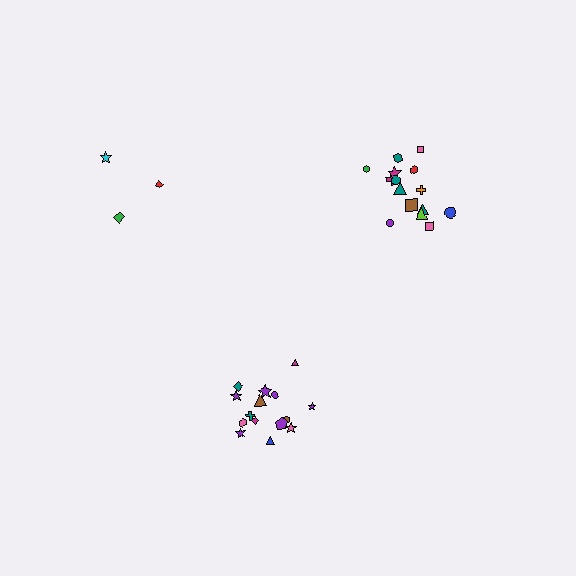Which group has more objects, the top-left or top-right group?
The top-right group.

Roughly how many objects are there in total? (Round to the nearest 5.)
Roughly 35 objects in total.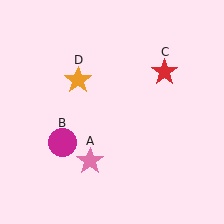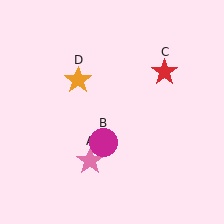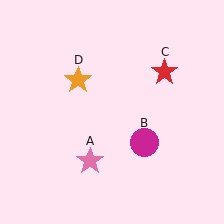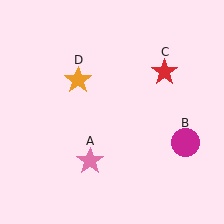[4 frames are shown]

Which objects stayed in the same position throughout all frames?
Pink star (object A) and red star (object C) and orange star (object D) remained stationary.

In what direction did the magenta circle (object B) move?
The magenta circle (object B) moved right.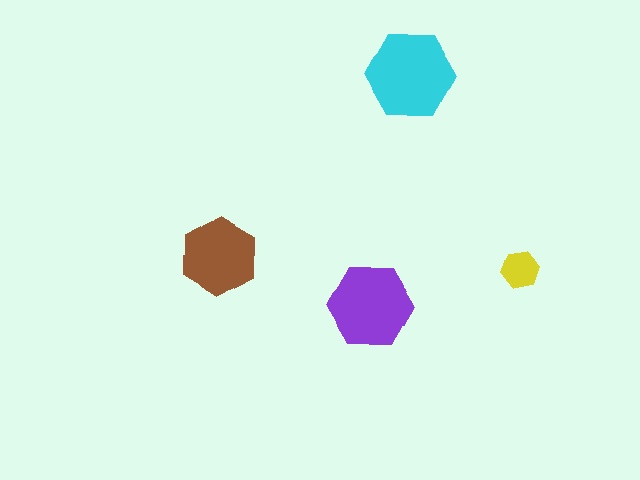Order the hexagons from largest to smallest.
the cyan one, the purple one, the brown one, the yellow one.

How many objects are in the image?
There are 4 objects in the image.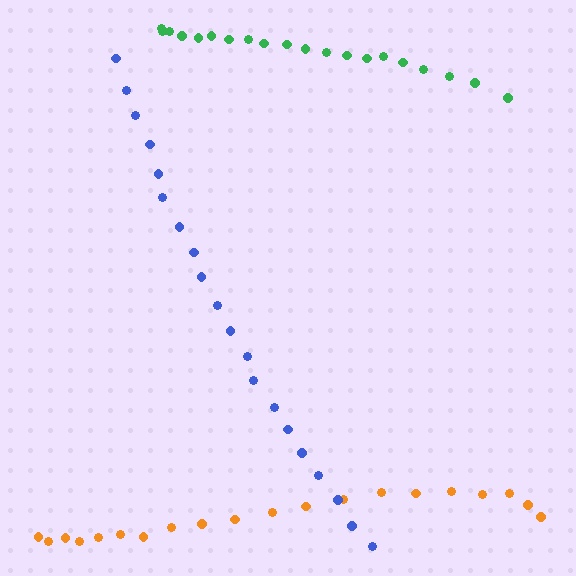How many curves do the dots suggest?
There are 3 distinct paths.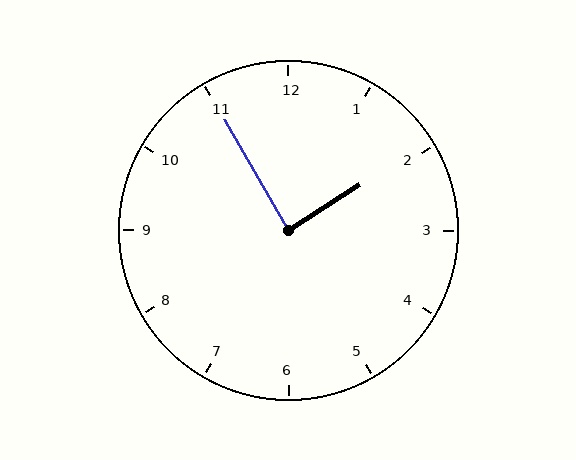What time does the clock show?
1:55.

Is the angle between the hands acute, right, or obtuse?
It is right.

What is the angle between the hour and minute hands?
Approximately 88 degrees.